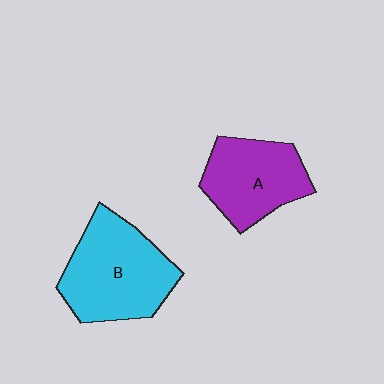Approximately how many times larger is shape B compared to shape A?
Approximately 1.3 times.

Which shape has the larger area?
Shape B (cyan).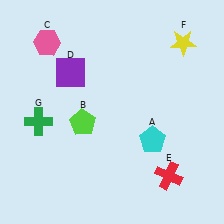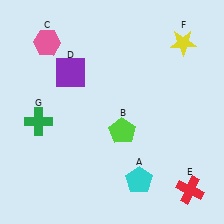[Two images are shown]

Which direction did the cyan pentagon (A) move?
The cyan pentagon (A) moved down.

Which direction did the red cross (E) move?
The red cross (E) moved right.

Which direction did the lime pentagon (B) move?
The lime pentagon (B) moved right.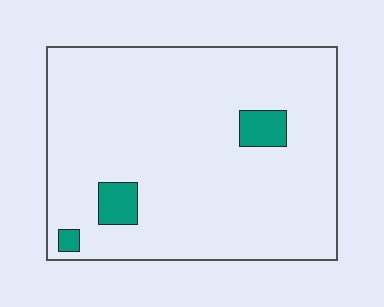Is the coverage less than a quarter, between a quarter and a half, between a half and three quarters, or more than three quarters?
Less than a quarter.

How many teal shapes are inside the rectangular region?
3.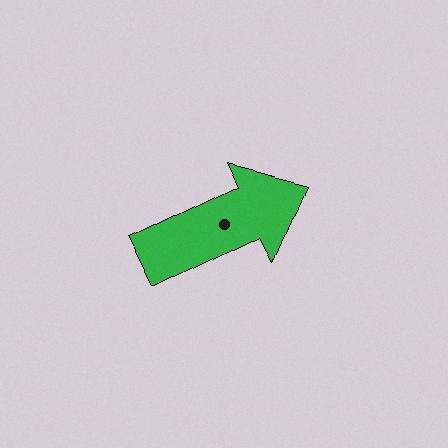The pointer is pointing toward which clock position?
Roughly 2 o'clock.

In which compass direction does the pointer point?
Northeast.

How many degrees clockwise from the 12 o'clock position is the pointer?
Approximately 63 degrees.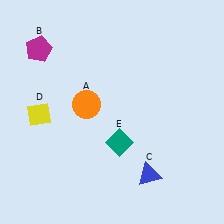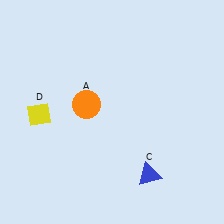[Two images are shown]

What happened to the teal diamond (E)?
The teal diamond (E) was removed in Image 2. It was in the bottom-right area of Image 1.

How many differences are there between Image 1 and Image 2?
There are 2 differences between the two images.